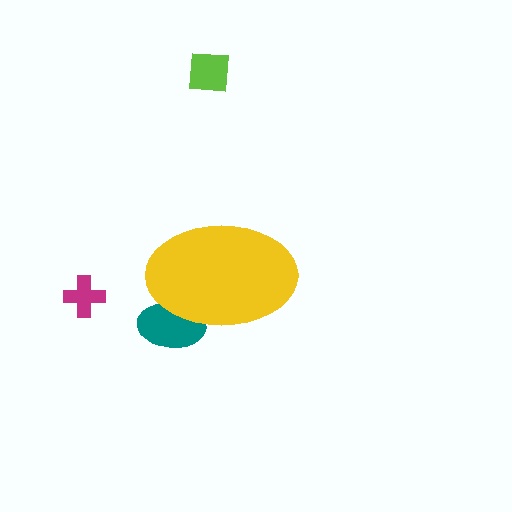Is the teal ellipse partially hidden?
Yes, the teal ellipse is partially hidden behind the yellow ellipse.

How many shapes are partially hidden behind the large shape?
1 shape is partially hidden.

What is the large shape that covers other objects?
A yellow ellipse.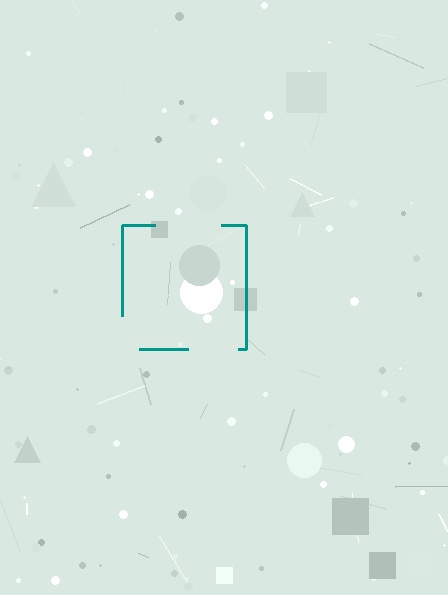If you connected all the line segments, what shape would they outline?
They would outline a square.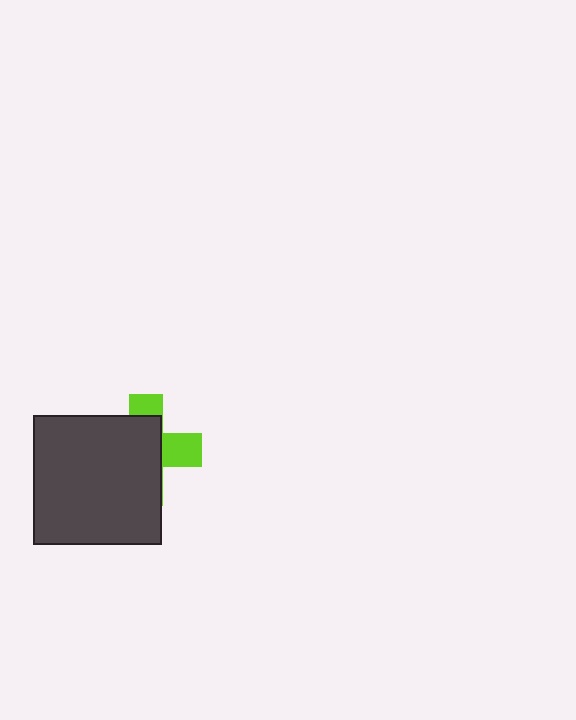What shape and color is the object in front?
The object in front is a dark gray square.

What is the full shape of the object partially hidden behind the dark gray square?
The partially hidden object is a lime cross.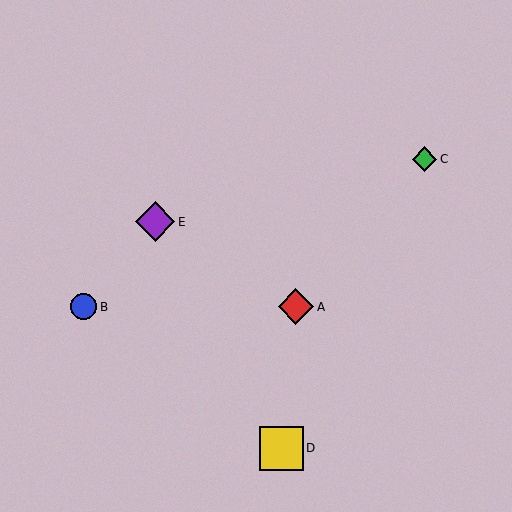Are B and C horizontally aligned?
No, B is at y≈307 and C is at y≈159.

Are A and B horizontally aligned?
Yes, both are at y≈307.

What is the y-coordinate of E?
Object E is at y≈222.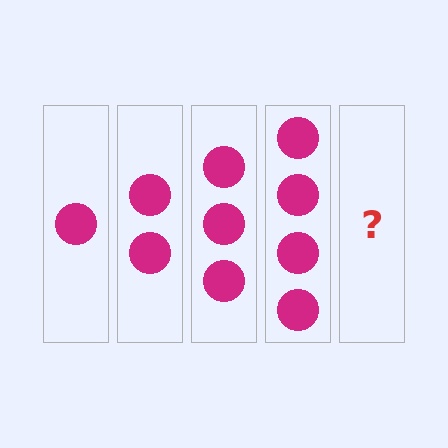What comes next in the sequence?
The next element should be 5 circles.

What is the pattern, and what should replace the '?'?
The pattern is that each step adds one more circle. The '?' should be 5 circles.